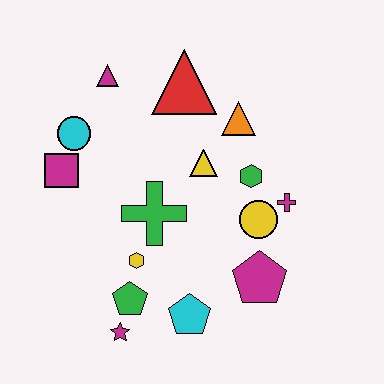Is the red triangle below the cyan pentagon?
No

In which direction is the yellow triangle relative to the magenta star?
The yellow triangle is above the magenta star.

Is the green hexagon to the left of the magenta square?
No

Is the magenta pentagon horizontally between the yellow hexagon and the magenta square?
No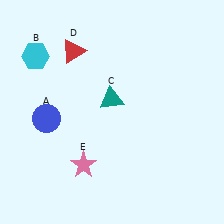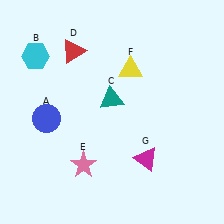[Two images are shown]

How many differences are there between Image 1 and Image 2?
There are 2 differences between the two images.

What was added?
A yellow triangle (F), a magenta triangle (G) were added in Image 2.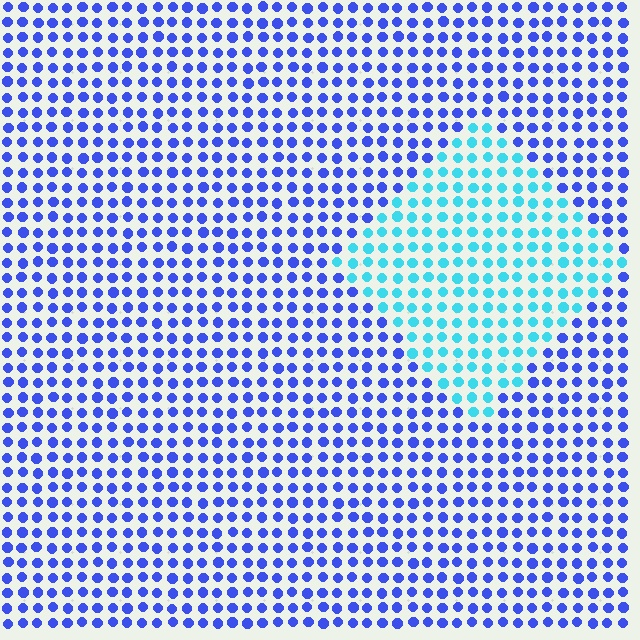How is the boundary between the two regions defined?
The boundary is defined purely by a slight shift in hue (about 48 degrees). Spacing, size, and orientation are identical on both sides.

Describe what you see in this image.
The image is filled with small blue elements in a uniform arrangement. A diamond-shaped region is visible where the elements are tinted to a slightly different hue, forming a subtle color boundary.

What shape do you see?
I see a diamond.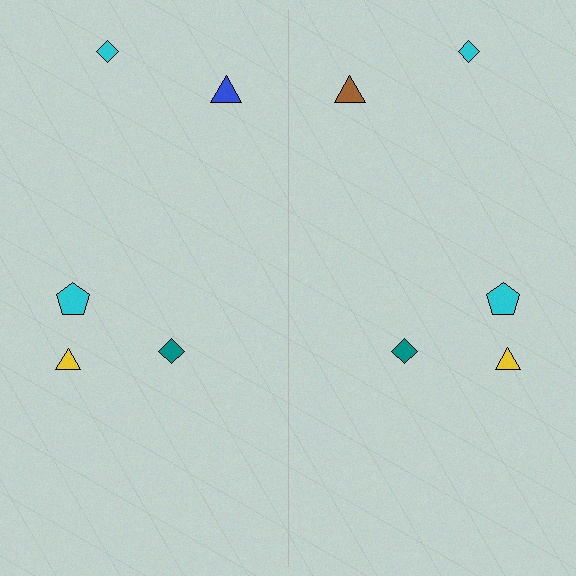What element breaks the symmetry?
The brown triangle on the right side breaks the symmetry — its mirror counterpart is blue.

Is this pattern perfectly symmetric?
No, the pattern is not perfectly symmetric. The brown triangle on the right side breaks the symmetry — its mirror counterpart is blue.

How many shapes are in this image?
There are 10 shapes in this image.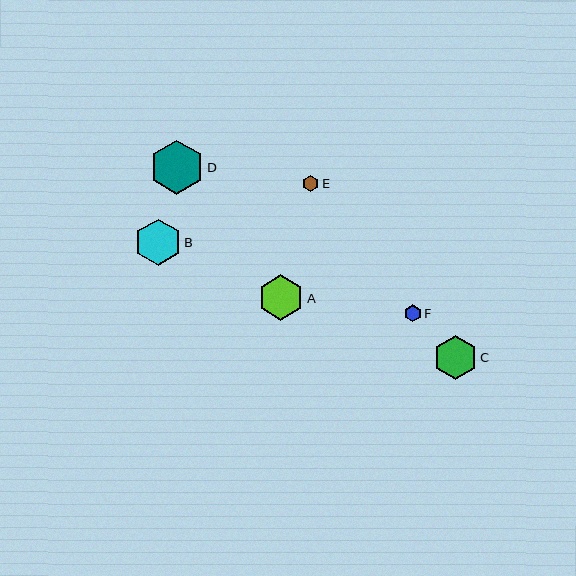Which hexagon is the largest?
Hexagon D is the largest with a size of approximately 54 pixels.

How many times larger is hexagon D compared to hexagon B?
Hexagon D is approximately 1.2 times the size of hexagon B.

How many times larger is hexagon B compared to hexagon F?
Hexagon B is approximately 2.7 times the size of hexagon F.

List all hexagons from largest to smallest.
From largest to smallest: D, B, A, C, F, E.